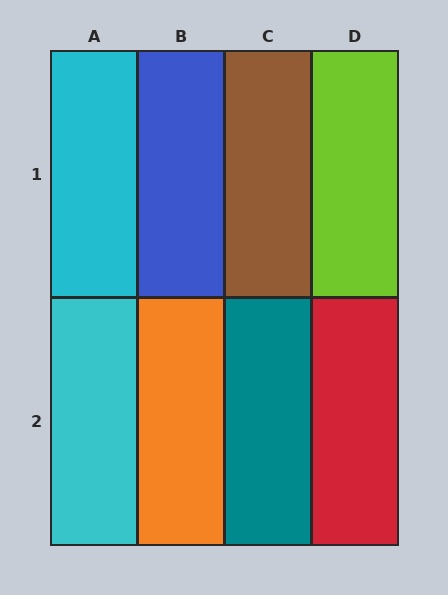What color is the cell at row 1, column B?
Blue.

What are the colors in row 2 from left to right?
Cyan, orange, teal, red.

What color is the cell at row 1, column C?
Brown.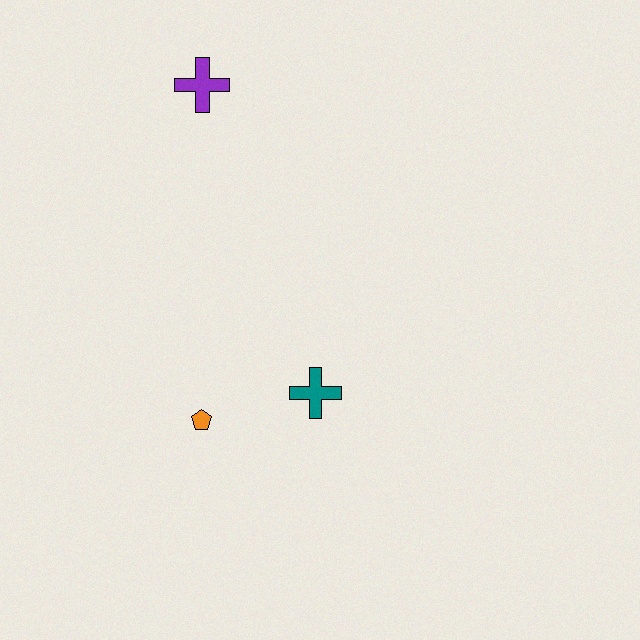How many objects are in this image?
There are 3 objects.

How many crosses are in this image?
There are 2 crosses.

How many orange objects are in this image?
There is 1 orange object.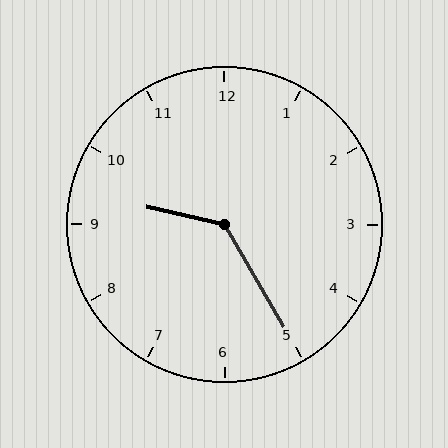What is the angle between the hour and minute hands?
Approximately 132 degrees.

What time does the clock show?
9:25.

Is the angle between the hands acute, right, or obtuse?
It is obtuse.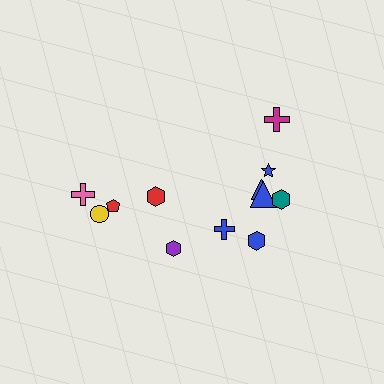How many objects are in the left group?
There are 5 objects.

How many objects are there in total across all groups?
There are 12 objects.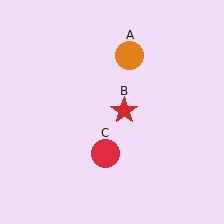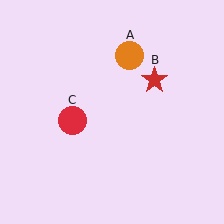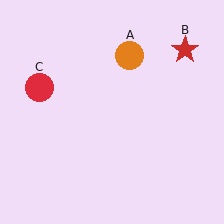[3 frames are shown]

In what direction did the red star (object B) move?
The red star (object B) moved up and to the right.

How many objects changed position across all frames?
2 objects changed position: red star (object B), red circle (object C).